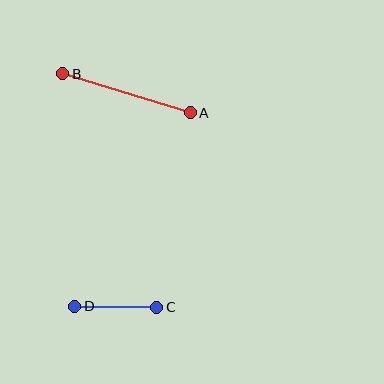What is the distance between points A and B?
The distance is approximately 133 pixels.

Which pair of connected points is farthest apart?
Points A and B are farthest apart.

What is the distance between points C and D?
The distance is approximately 82 pixels.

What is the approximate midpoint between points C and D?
The midpoint is at approximately (116, 307) pixels.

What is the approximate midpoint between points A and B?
The midpoint is at approximately (126, 93) pixels.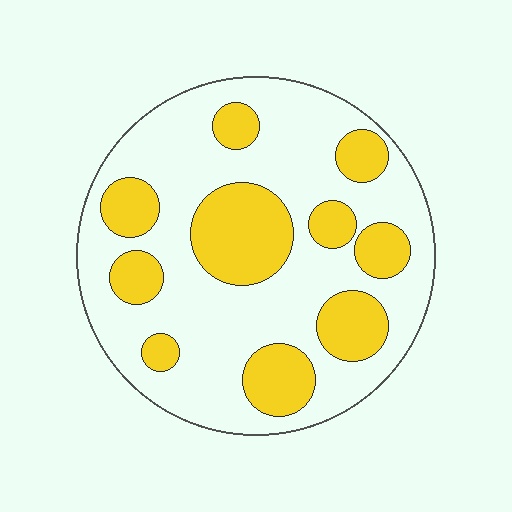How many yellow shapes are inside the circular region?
10.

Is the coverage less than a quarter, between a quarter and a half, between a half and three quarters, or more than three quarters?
Between a quarter and a half.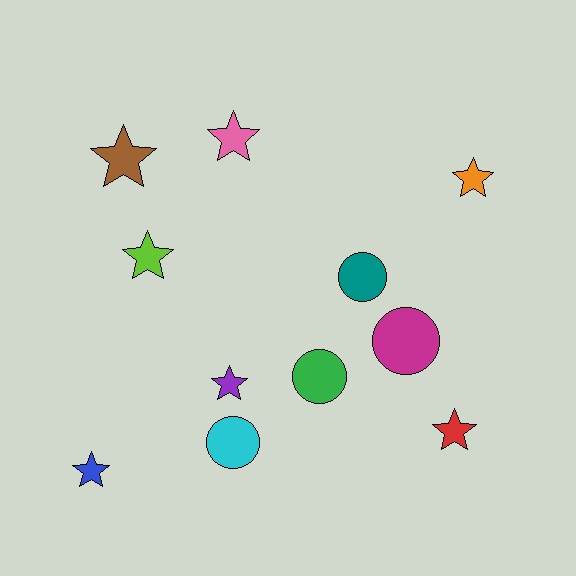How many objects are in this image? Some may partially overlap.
There are 11 objects.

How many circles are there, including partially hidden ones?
There are 4 circles.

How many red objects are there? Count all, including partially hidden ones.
There is 1 red object.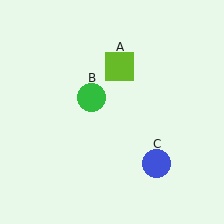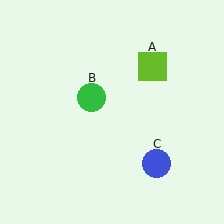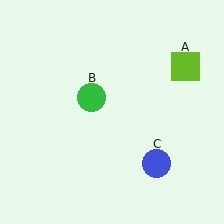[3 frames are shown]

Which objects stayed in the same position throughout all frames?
Green circle (object B) and blue circle (object C) remained stationary.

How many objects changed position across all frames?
1 object changed position: lime square (object A).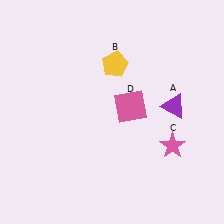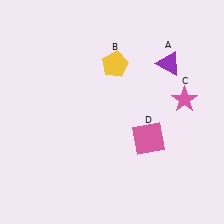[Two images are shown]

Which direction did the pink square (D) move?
The pink square (D) moved down.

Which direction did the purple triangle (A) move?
The purple triangle (A) moved up.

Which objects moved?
The objects that moved are: the purple triangle (A), the pink star (C), the pink square (D).